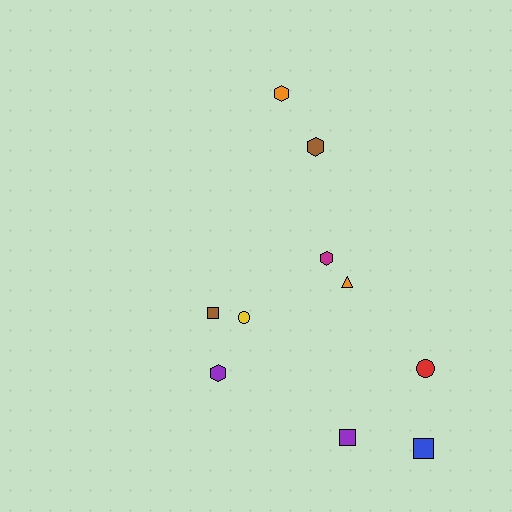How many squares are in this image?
There are 3 squares.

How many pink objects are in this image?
There are no pink objects.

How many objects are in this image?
There are 10 objects.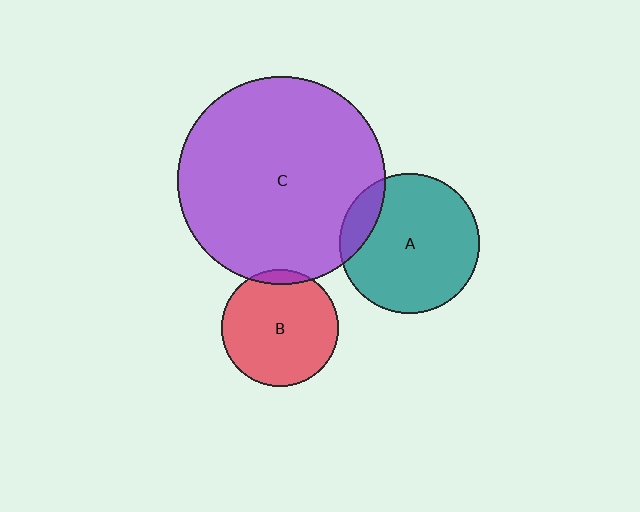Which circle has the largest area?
Circle C (purple).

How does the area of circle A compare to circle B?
Approximately 1.4 times.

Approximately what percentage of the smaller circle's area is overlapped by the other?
Approximately 5%.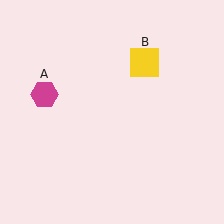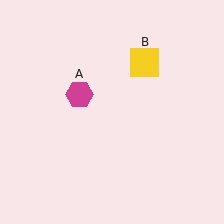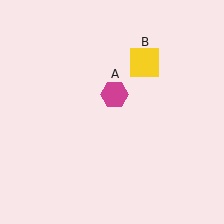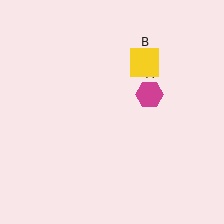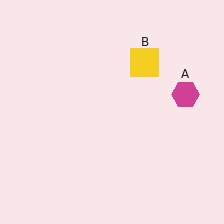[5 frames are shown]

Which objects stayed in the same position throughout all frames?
Yellow square (object B) remained stationary.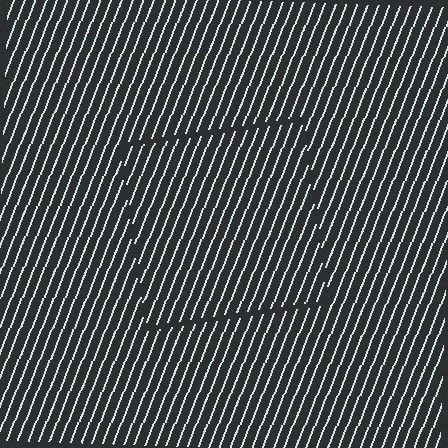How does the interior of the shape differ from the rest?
The interior of the shape contains the same grating, shifted by half a period — the contour is defined by the phase discontinuity where line-ends from the inner and outer gratings abut.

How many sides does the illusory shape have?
4 sides — the line-ends trace a square.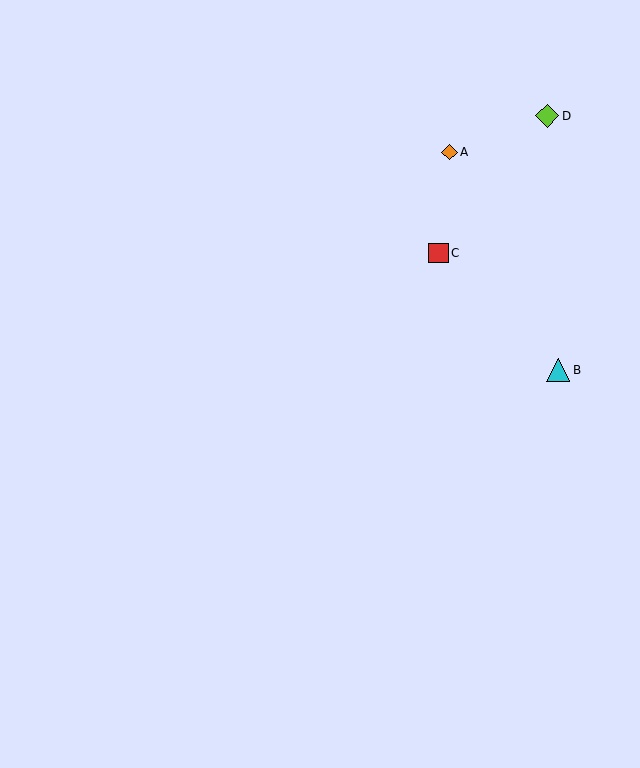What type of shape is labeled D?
Shape D is a lime diamond.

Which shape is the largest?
The lime diamond (labeled D) is the largest.